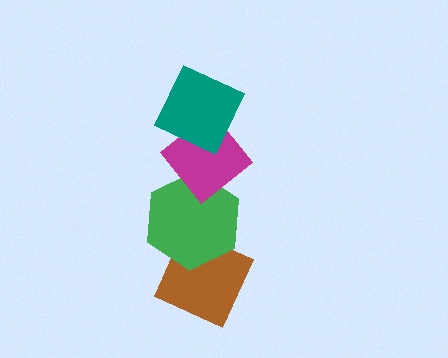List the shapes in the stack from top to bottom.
From top to bottom: the teal diamond, the magenta diamond, the green hexagon, the brown diamond.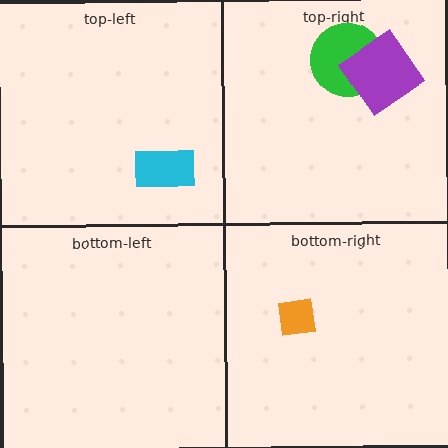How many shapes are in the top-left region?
1.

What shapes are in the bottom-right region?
The orange square.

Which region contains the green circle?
The top-right region.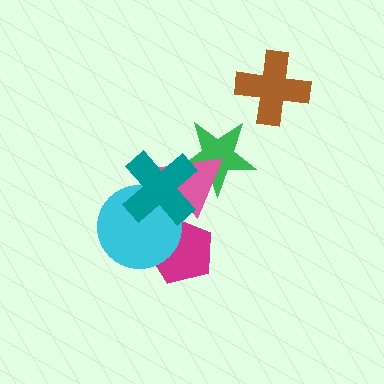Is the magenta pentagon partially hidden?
Yes, it is partially covered by another shape.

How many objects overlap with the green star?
2 objects overlap with the green star.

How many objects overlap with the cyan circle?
3 objects overlap with the cyan circle.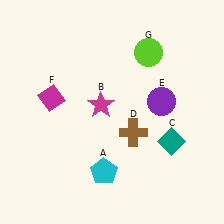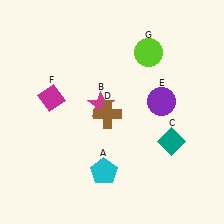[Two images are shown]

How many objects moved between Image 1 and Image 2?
1 object moved between the two images.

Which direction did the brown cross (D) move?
The brown cross (D) moved left.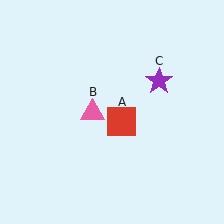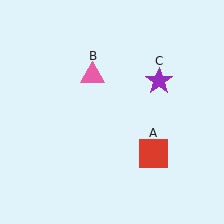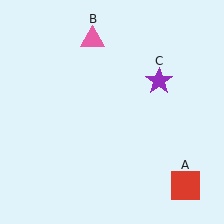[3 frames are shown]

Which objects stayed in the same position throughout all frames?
Purple star (object C) remained stationary.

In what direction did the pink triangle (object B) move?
The pink triangle (object B) moved up.